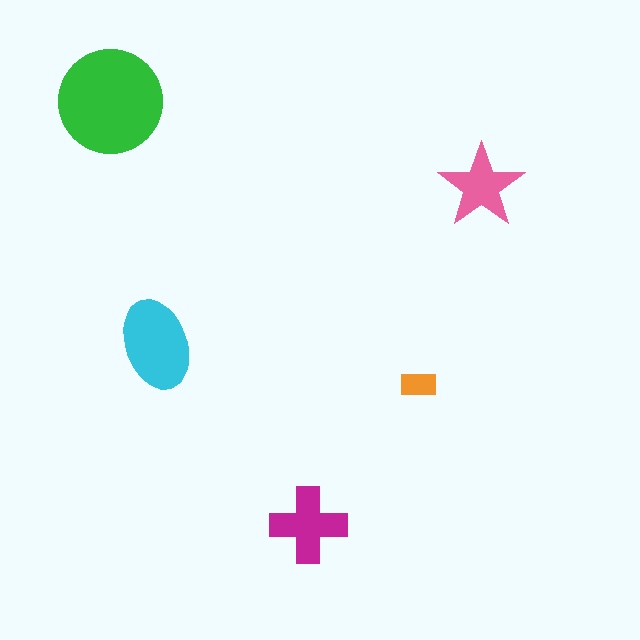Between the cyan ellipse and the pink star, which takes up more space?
The cyan ellipse.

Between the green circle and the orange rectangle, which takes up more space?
The green circle.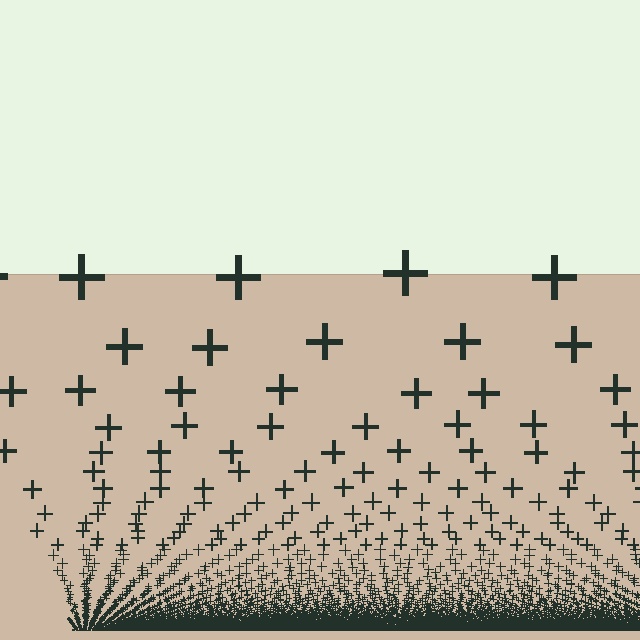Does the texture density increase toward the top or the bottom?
Density increases toward the bottom.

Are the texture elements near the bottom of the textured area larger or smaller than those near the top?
Smaller. The gradient is inverted — elements near the bottom are smaller and denser.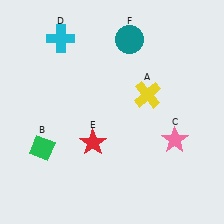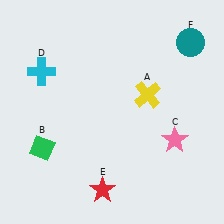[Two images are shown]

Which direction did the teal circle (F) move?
The teal circle (F) moved right.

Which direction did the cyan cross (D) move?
The cyan cross (D) moved down.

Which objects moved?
The objects that moved are: the cyan cross (D), the red star (E), the teal circle (F).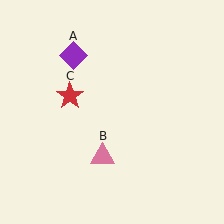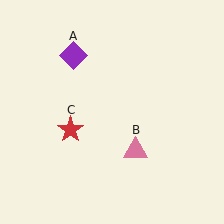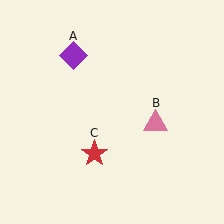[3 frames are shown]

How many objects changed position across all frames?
2 objects changed position: pink triangle (object B), red star (object C).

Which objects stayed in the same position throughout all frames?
Purple diamond (object A) remained stationary.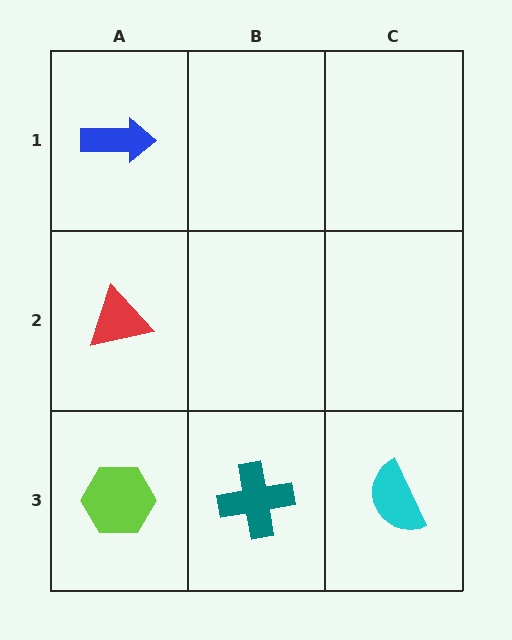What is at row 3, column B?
A teal cross.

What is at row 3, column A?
A lime hexagon.